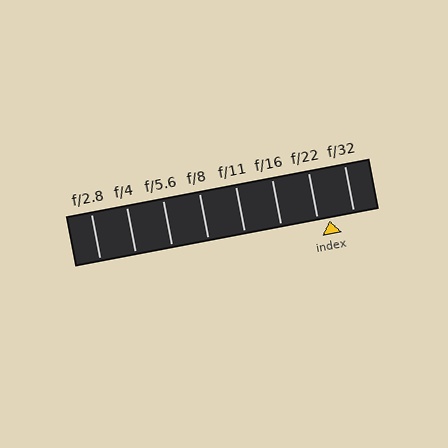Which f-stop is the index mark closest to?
The index mark is closest to f/22.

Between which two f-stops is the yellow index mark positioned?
The index mark is between f/22 and f/32.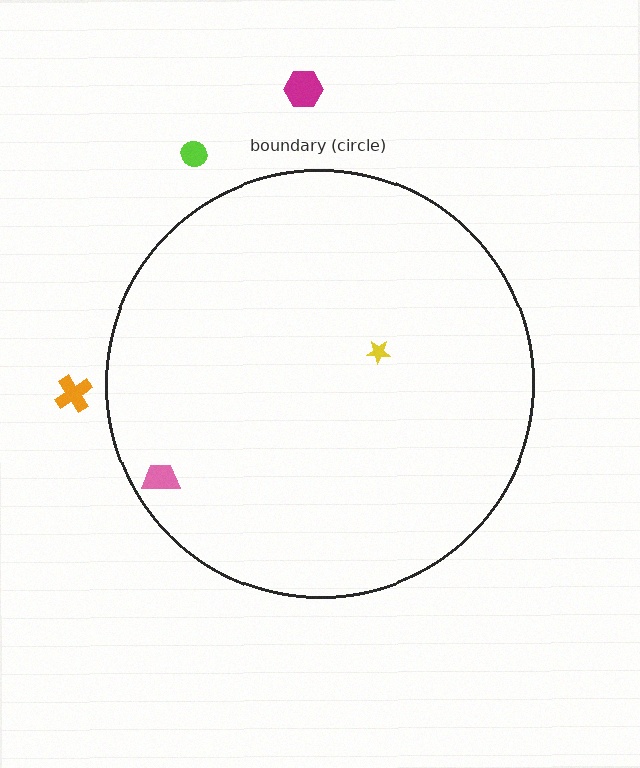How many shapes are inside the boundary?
2 inside, 3 outside.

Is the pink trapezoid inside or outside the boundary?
Inside.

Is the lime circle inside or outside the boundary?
Outside.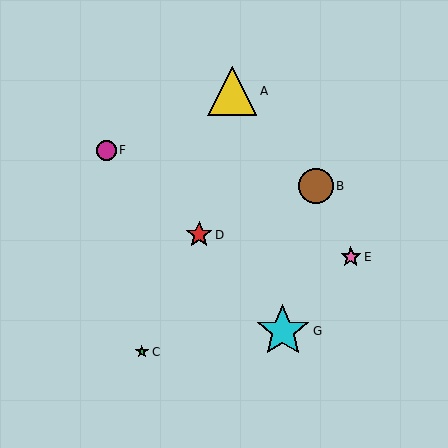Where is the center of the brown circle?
The center of the brown circle is at (316, 186).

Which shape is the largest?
The cyan star (labeled G) is the largest.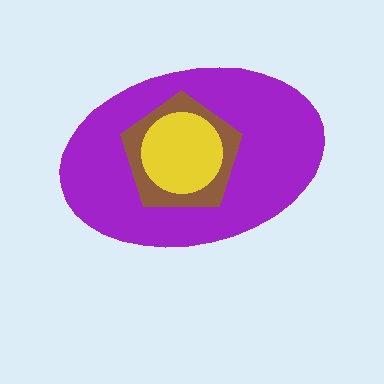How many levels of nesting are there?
3.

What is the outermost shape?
The purple ellipse.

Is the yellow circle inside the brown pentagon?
Yes.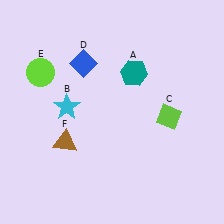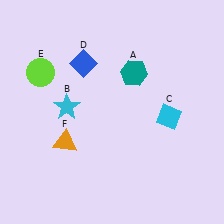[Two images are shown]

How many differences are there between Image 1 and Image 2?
There are 2 differences between the two images.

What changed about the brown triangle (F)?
In Image 1, F is brown. In Image 2, it changed to orange.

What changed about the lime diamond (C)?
In Image 1, C is lime. In Image 2, it changed to cyan.